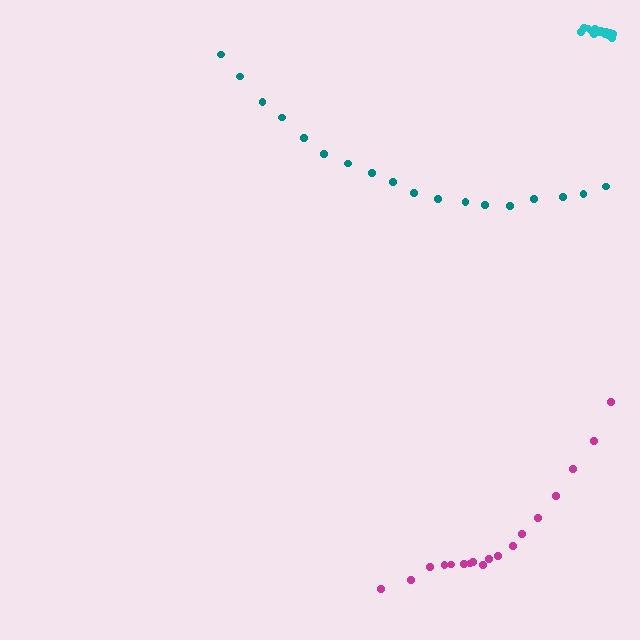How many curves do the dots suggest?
There are 3 distinct paths.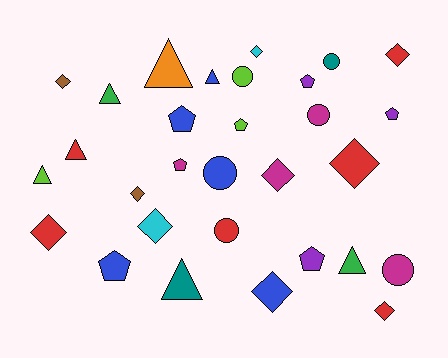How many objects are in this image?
There are 30 objects.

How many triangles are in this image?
There are 7 triangles.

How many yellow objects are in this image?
There are no yellow objects.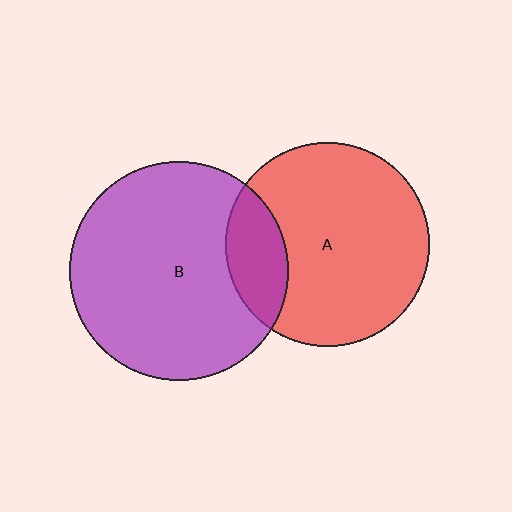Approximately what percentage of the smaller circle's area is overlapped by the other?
Approximately 20%.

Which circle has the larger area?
Circle B (purple).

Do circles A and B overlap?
Yes.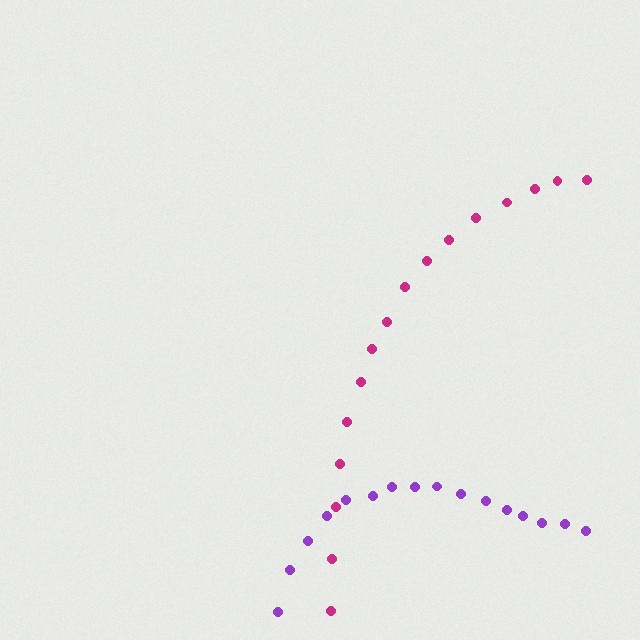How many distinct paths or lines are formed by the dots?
There are 2 distinct paths.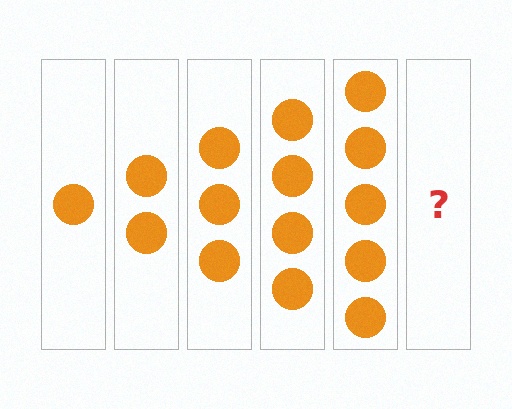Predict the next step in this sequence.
The next step is 6 circles.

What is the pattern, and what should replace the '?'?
The pattern is that each step adds one more circle. The '?' should be 6 circles.